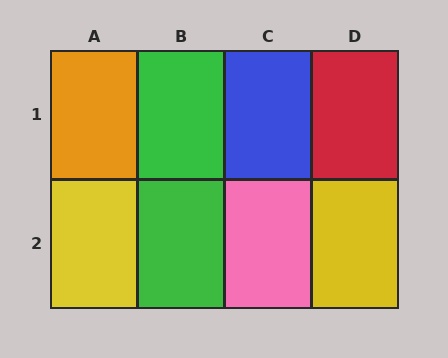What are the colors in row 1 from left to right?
Orange, green, blue, red.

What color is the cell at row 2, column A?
Yellow.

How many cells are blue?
1 cell is blue.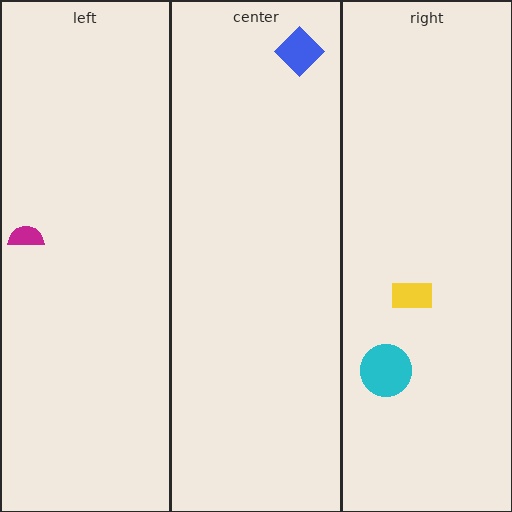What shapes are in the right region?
The cyan circle, the yellow rectangle.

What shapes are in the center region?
The blue diamond.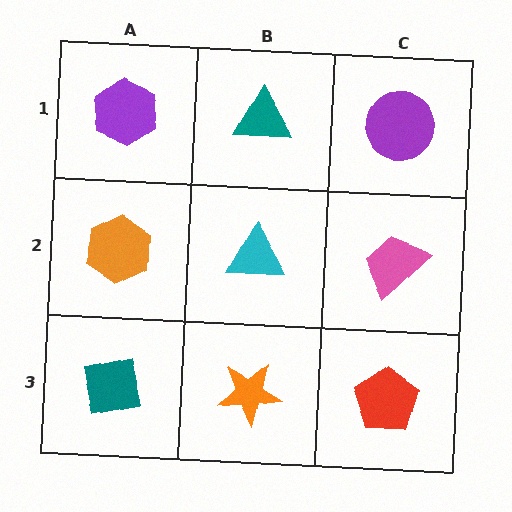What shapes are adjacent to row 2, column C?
A purple circle (row 1, column C), a red pentagon (row 3, column C), a cyan triangle (row 2, column B).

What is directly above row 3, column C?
A pink trapezoid.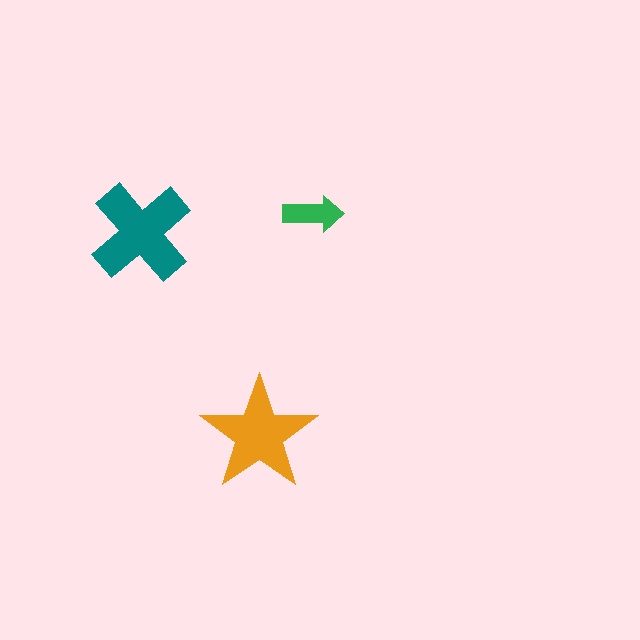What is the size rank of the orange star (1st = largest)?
2nd.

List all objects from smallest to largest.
The green arrow, the orange star, the teal cross.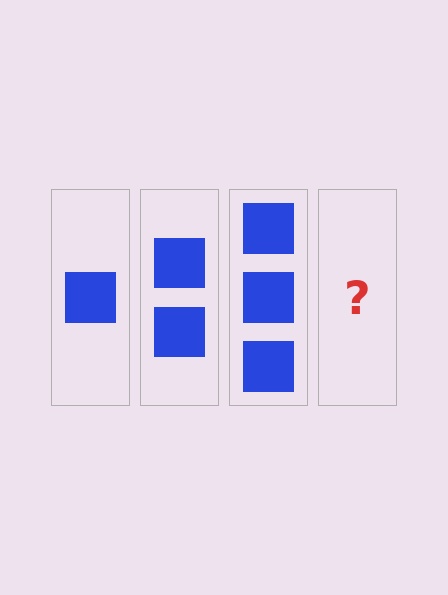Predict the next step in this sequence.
The next step is 4 squares.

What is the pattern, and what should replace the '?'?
The pattern is that each step adds one more square. The '?' should be 4 squares.